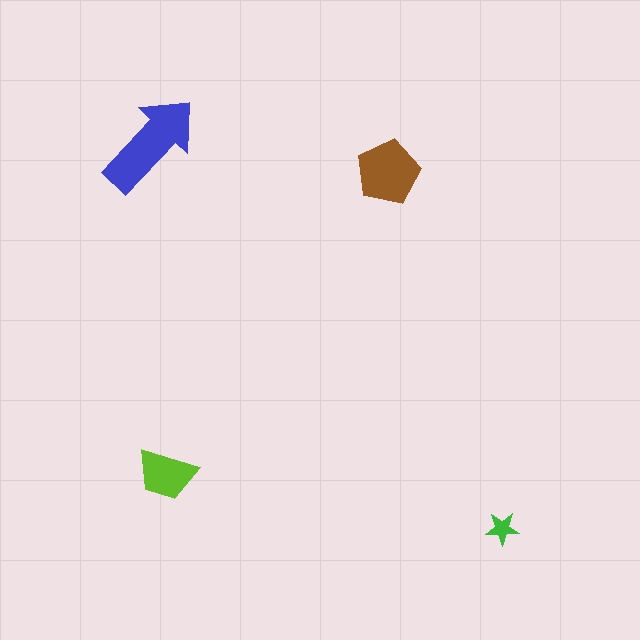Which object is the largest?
The blue arrow.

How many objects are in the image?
There are 4 objects in the image.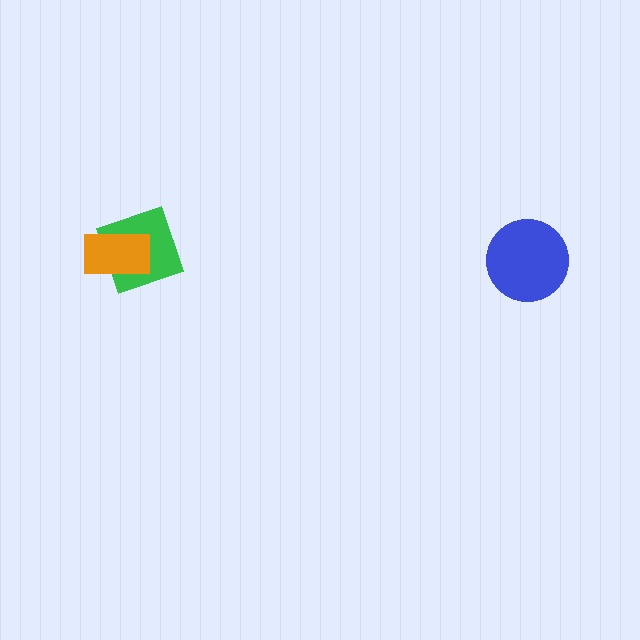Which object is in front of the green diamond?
The orange rectangle is in front of the green diamond.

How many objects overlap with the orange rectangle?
1 object overlaps with the orange rectangle.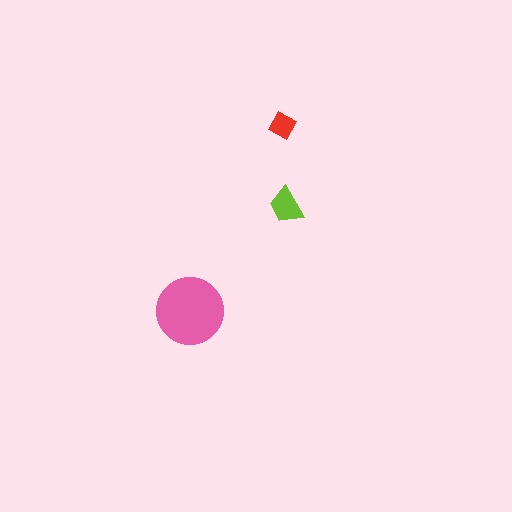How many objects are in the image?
There are 3 objects in the image.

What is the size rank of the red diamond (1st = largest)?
3rd.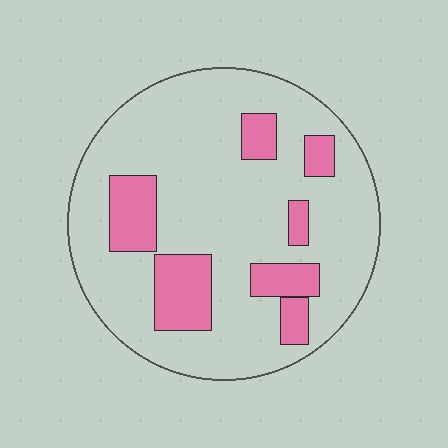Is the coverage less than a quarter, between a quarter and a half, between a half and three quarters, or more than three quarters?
Less than a quarter.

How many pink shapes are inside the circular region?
7.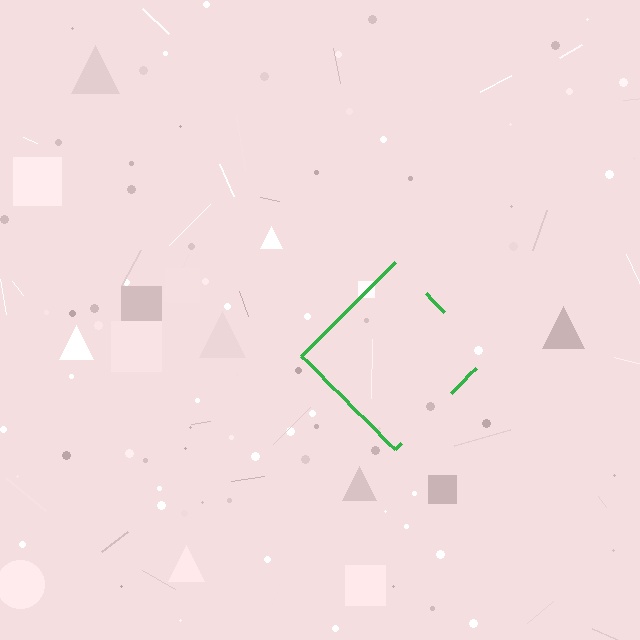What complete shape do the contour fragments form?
The contour fragments form a diamond.